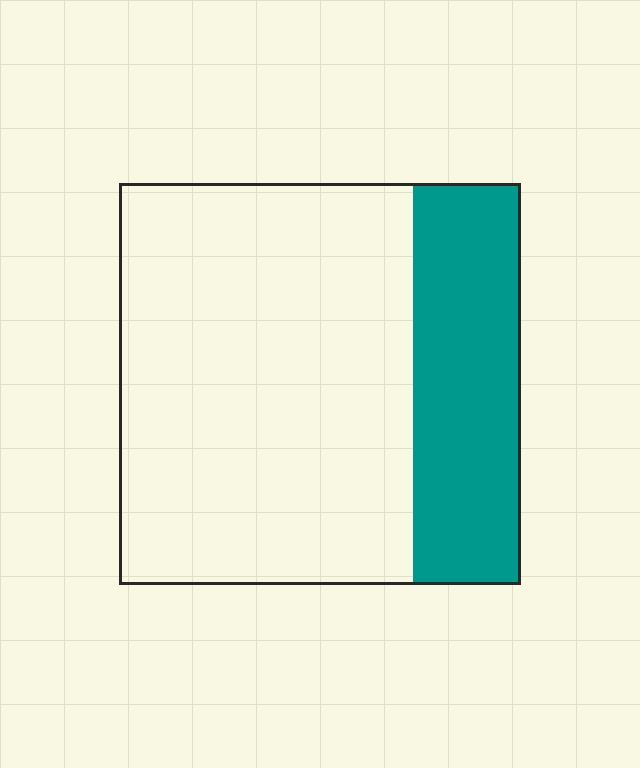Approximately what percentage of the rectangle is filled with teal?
Approximately 25%.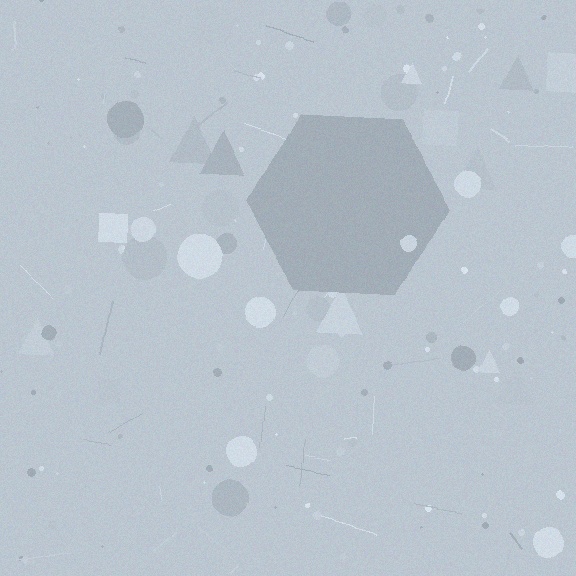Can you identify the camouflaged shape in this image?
The camouflaged shape is a hexagon.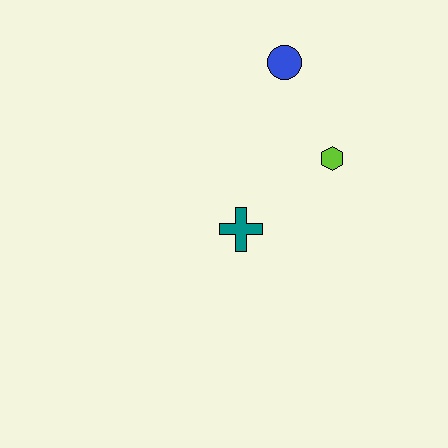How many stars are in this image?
There are no stars.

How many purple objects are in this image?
There are no purple objects.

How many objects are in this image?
There are 3 objects.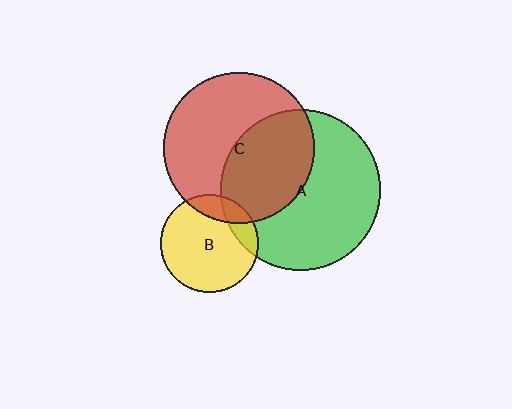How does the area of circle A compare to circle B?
Approximately 2.7 times.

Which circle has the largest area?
Circle A (green).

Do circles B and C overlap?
Yes.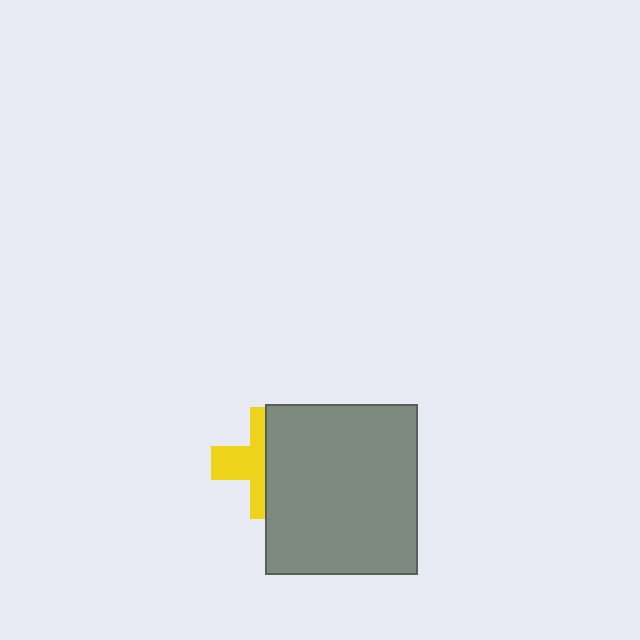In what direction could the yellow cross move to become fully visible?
The yellow cross could move left. That would shift it out from behind the gray rectangle entirely.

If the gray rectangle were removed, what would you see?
You would see the complete yellow cross.